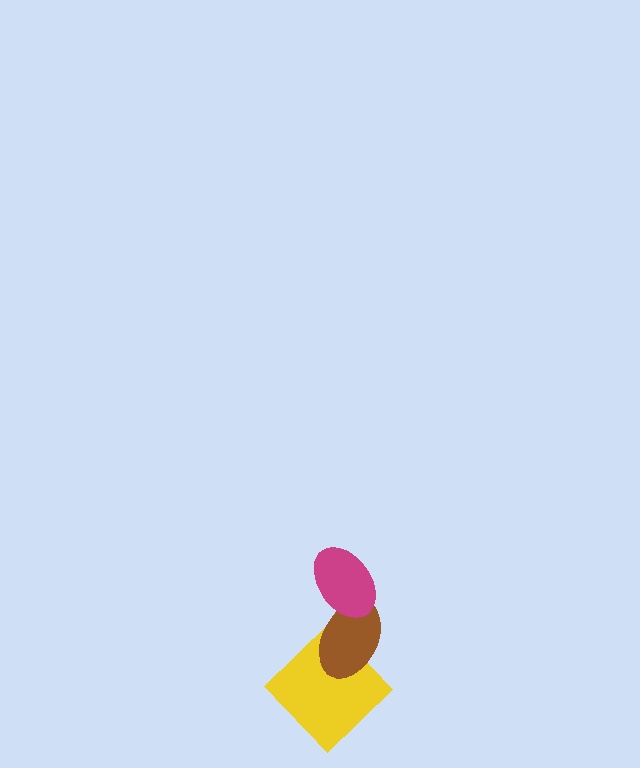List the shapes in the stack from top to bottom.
From top to bottom: the magenta ellipse, the brown ellipse, the yellow diamond.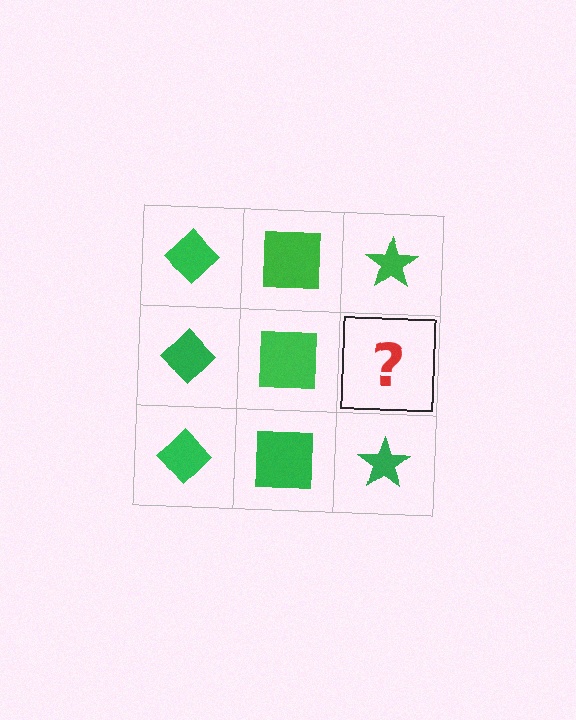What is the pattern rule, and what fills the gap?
The rule is that each column has a consistent shape. The gap should be filled with a green star.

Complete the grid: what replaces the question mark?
The question mark should be replaced with a green star.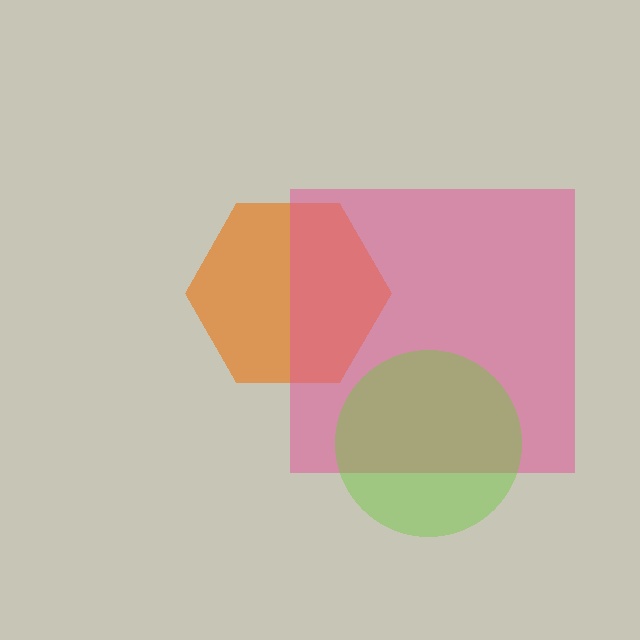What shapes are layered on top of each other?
The layered shapes are: an orange hexagon, a pink square, a lime circle.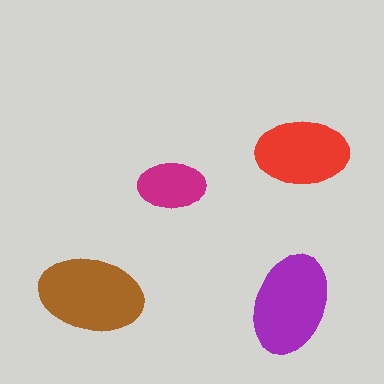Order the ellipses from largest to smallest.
the brown one, the purple one, the red one, the magenta one.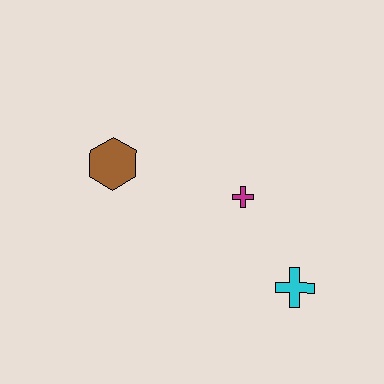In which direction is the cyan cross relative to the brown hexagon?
The cyan cross is to the right of the brown hexagon.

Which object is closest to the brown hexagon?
The magenta cross is closest to the brown hexagon.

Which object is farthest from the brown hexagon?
The cyan cross is farthest from the brown hexagon.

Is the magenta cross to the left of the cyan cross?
Yes